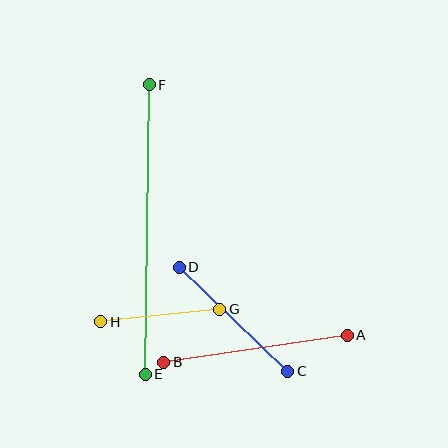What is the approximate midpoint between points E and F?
The midpoint is at approximately (147, 230) pixels.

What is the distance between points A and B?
The distance is approximately 186 pixels.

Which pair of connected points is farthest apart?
Points E and F are farthest apart.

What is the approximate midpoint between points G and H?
The midpoint is at approximately (160, 316) pixels.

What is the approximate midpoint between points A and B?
The midpoint is at approximately (256, 349) pixels.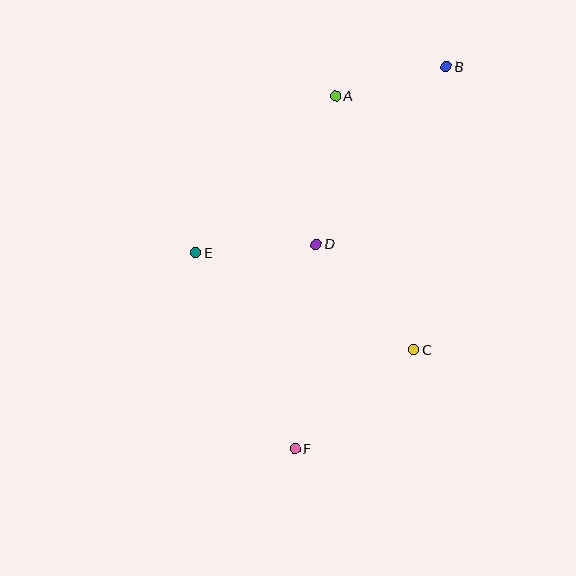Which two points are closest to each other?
Points A and B are closest to each other.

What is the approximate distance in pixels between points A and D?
The distance between A and D is approximately 150 pixels.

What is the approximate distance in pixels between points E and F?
The distance between E and F is approximately 219 pixels.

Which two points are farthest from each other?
Points B and F are farthest from each other.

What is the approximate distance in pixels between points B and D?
The distance between B and D is approximately 220 pixels.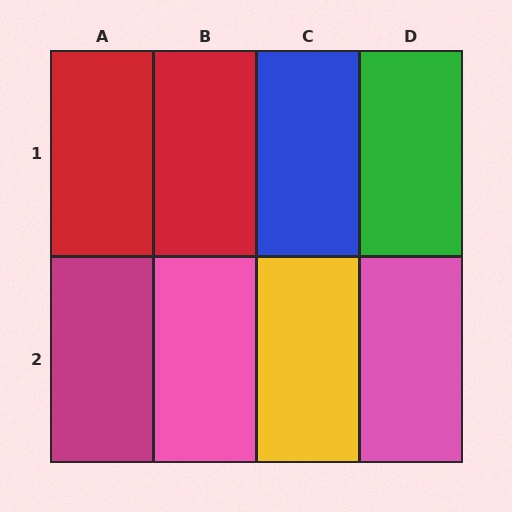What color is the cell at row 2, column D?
Pink.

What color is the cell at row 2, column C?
Yellow.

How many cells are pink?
2 cells are pink.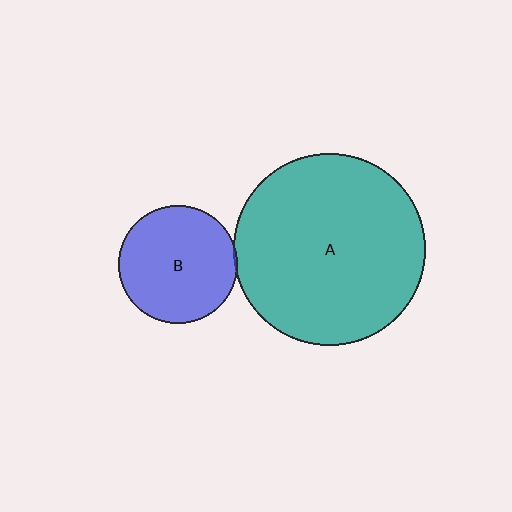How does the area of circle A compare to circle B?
Approximately 2.6 times.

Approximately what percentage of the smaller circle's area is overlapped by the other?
Approximately 5%.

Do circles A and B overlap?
Yes.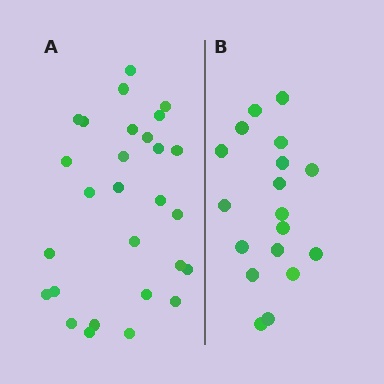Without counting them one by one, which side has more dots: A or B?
Region A (the left region) has more dots.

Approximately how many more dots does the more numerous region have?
Region A has roughly 10 or so more dots than region B.